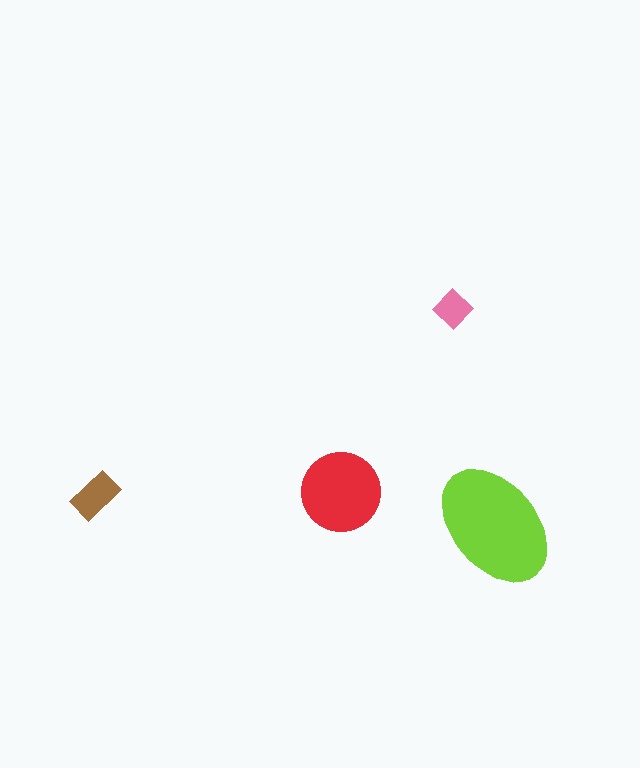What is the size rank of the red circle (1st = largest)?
2nd.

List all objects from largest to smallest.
The lime ellipse, the red circle, the brown rectangle, the pink diamond.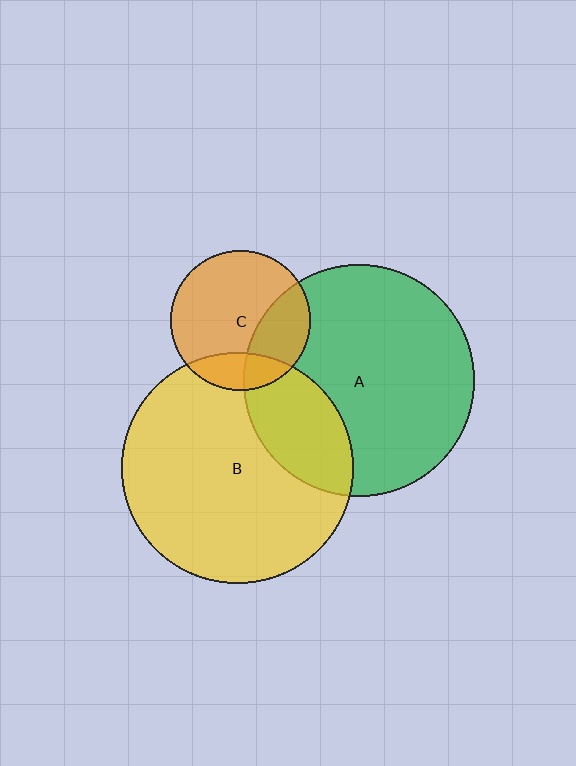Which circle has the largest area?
Circle A (green).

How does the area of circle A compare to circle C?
Approximately 2.7 times.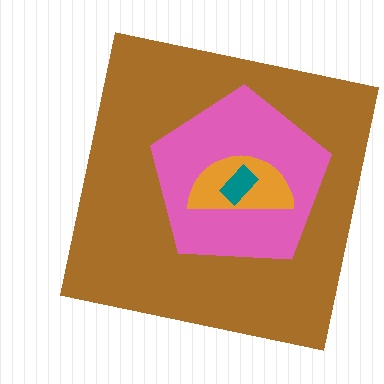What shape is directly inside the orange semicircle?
The teal rectangle.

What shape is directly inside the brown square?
The pink pentagon.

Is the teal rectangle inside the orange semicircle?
Yes.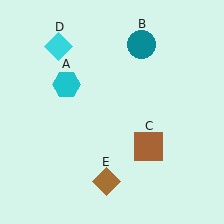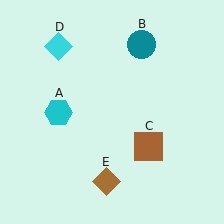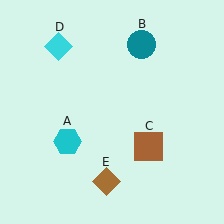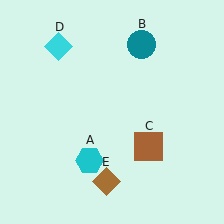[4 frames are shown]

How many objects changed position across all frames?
1 object changed position: cyan hexagon (object A).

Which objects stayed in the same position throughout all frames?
Teal circle (object B) and brown square (object C) and cyan diamond (object D) and brown diamond (object E) remained stationary.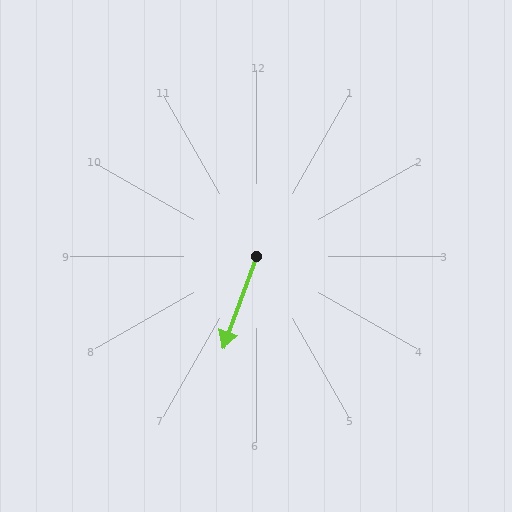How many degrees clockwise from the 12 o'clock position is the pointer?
Approximately 200 degrees.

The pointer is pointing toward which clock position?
Roughly 7 o'clock.